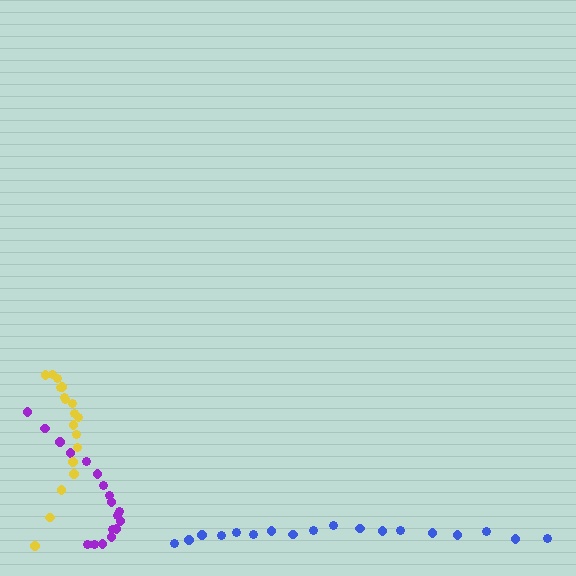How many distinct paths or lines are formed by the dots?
There are 3 distinct paths.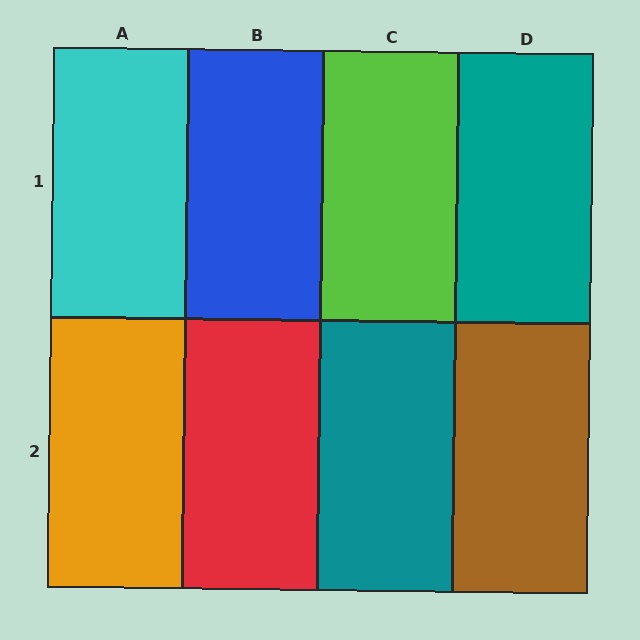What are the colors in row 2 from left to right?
Orange, red, teal, brown.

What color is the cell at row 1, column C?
Lime.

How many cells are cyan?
1 cell is cyan.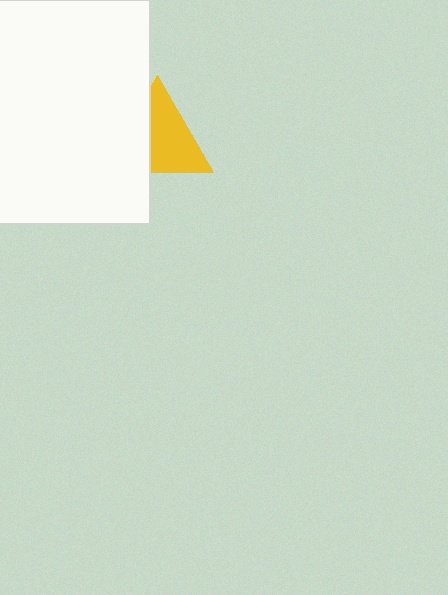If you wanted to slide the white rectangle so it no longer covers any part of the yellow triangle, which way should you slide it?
Slide it left — that is the most direct way to separate the two shapes.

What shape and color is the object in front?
The object in front is a white rectangle.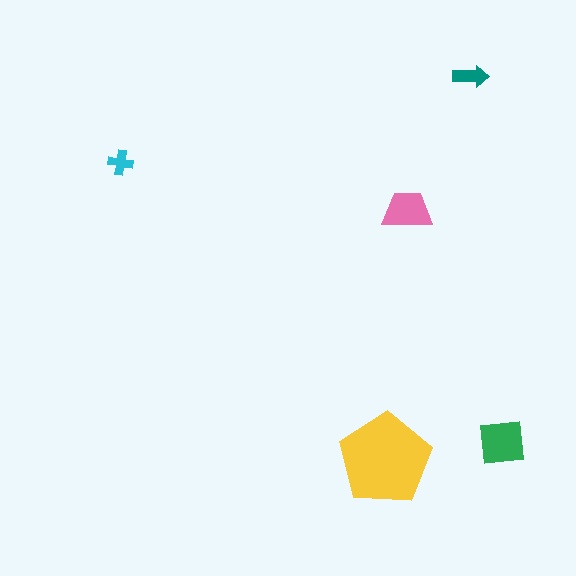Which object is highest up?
The teal arrow is topmost.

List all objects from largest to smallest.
The yellow pentagon, the green square, the pink trapezoid, the teal arrow, the cyan cross.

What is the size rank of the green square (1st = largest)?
2nd.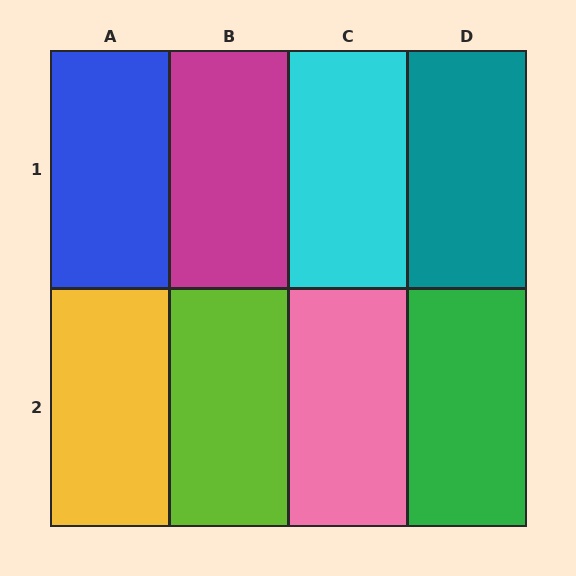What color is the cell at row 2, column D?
Green.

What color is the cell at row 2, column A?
Yellow.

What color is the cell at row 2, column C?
Pink.